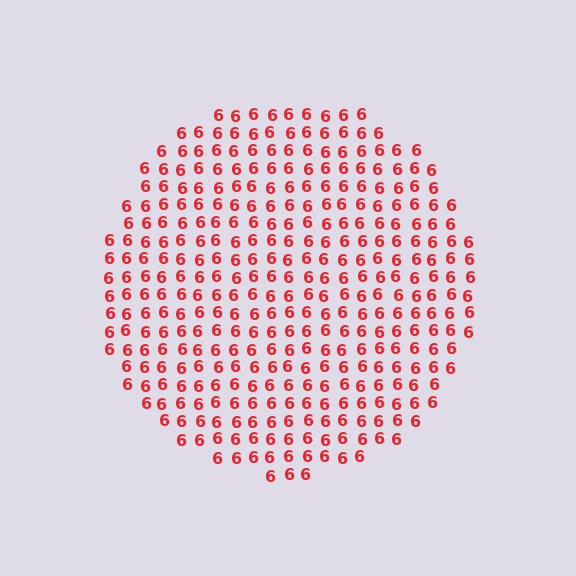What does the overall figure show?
The overall figure shows a circle.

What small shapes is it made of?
It is made of small digit 6's.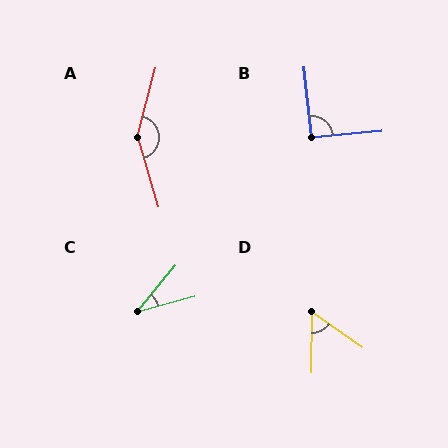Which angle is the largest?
A, at approximately 149 degrees.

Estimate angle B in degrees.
Approximately 91 degrees.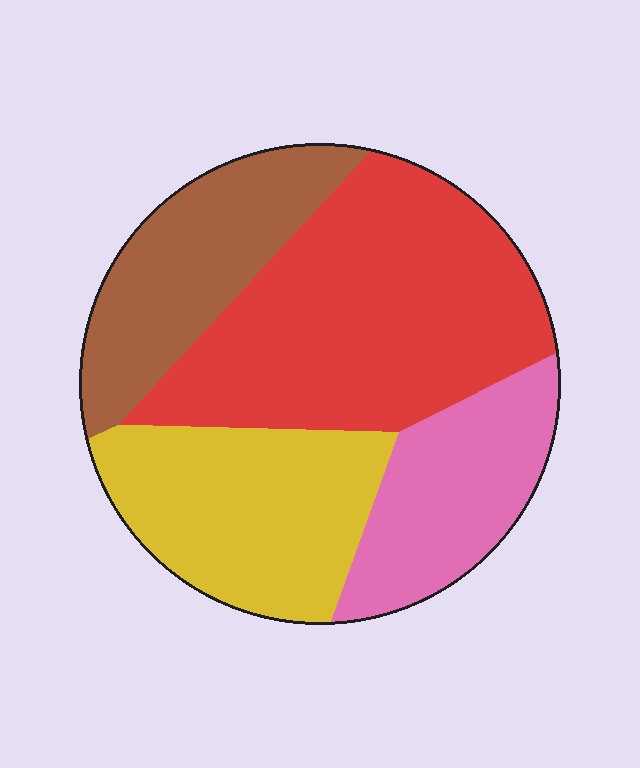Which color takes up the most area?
Red, at roughly 40%.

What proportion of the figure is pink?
Pink takes up about one sixth (1/6) of the figure.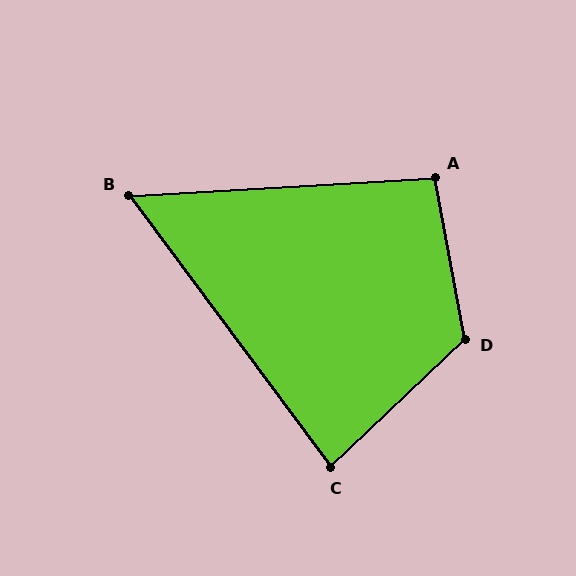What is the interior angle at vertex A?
Approximately 97 degrees (obtuse).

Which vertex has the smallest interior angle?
B, at approximately 57 degrees.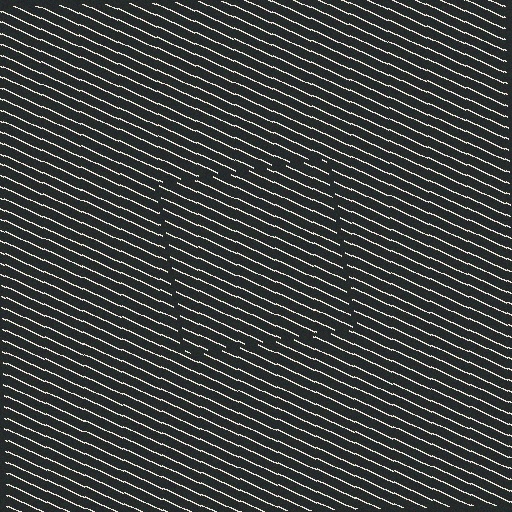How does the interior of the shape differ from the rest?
The interior of the shape contains the same grating, shifted by half a period — the contour is defined by the phase discontinuity where line-ends from the inner and outer gratings abut.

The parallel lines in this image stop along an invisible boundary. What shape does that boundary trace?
An illusory square. The interior of the shape contains the same grating, shifted by half a period — the contour is defined by the phase discontinuity where line-ends from the inner and outer gratings abut.